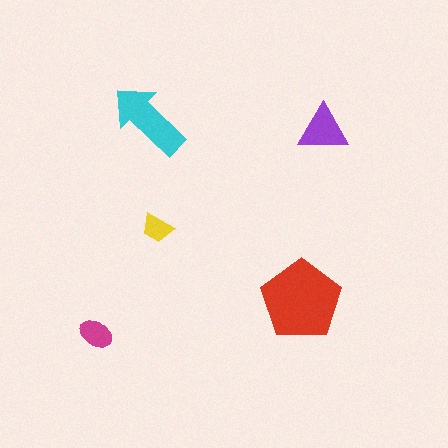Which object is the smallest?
The yellow trapezoid.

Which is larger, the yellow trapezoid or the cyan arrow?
The cyan arrow.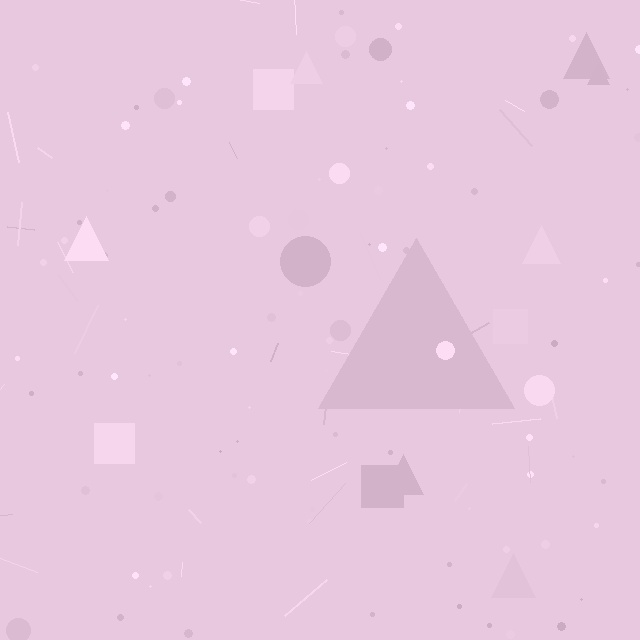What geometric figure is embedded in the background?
A triangle is embedded in the background.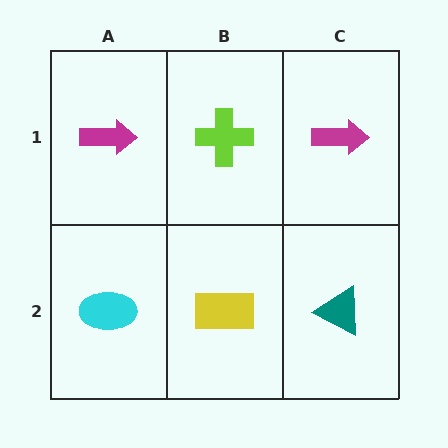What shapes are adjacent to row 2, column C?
A magenta arrow (row 1, column C), a yellow rectangle (row 2, column B).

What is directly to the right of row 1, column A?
A lime cross.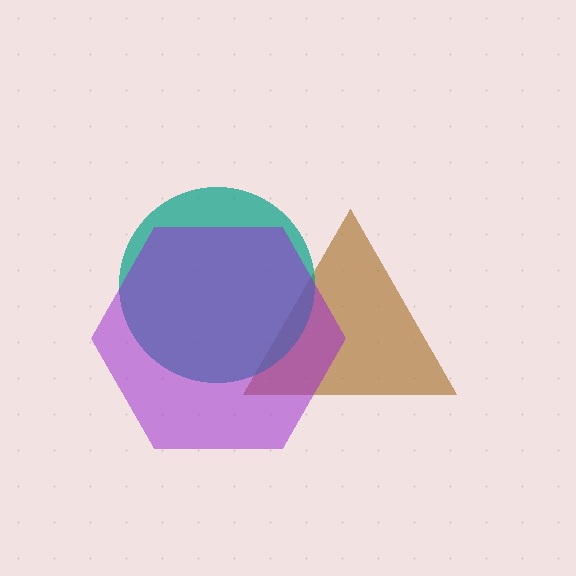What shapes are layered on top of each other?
The layered shapes are: a brown triangle, a teal circle, a purple hexagon.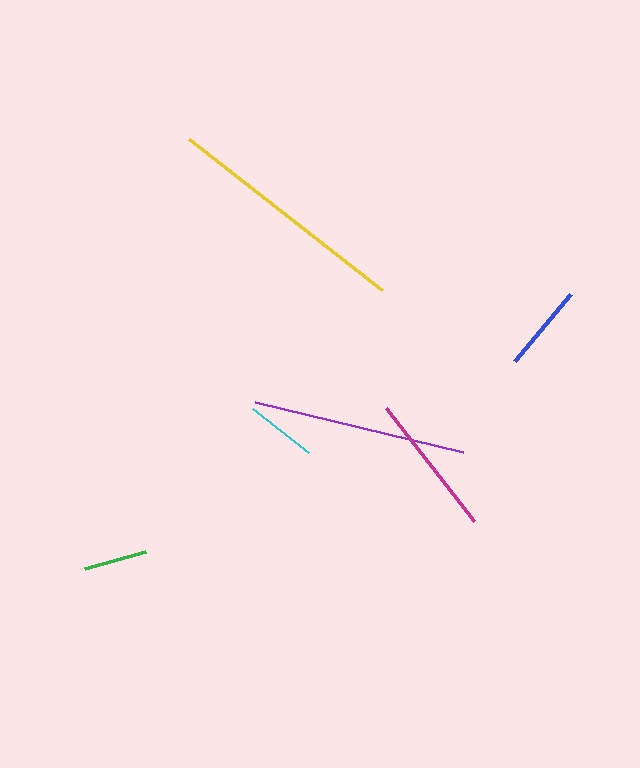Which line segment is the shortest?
The green line is the shortest at approximately 64 pixels.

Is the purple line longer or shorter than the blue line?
The purple line is longer than the blue line.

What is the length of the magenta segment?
The magenta segment is approximately 143 pixels long.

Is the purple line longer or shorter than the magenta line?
The purple line is longer than the magenta line.